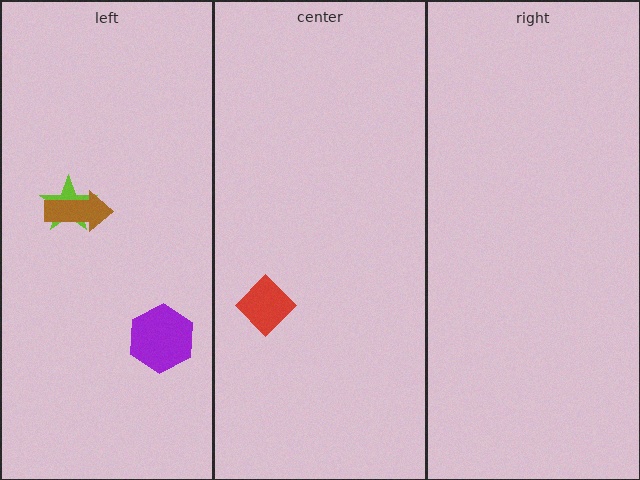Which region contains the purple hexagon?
The left region.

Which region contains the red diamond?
The center region.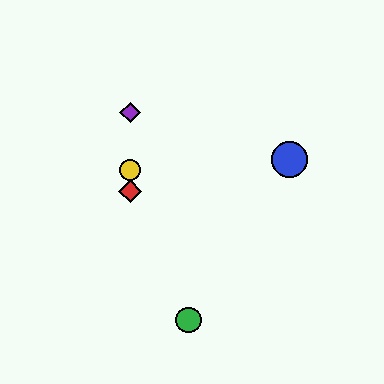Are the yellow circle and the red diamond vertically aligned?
Yes, both are at x≈130.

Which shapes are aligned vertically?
The red diamond, the yellow circle, the purple diamond are aligned vertically.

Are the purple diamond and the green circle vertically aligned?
No, the purple diamond is at x≈130 and the green circle is at x≈188.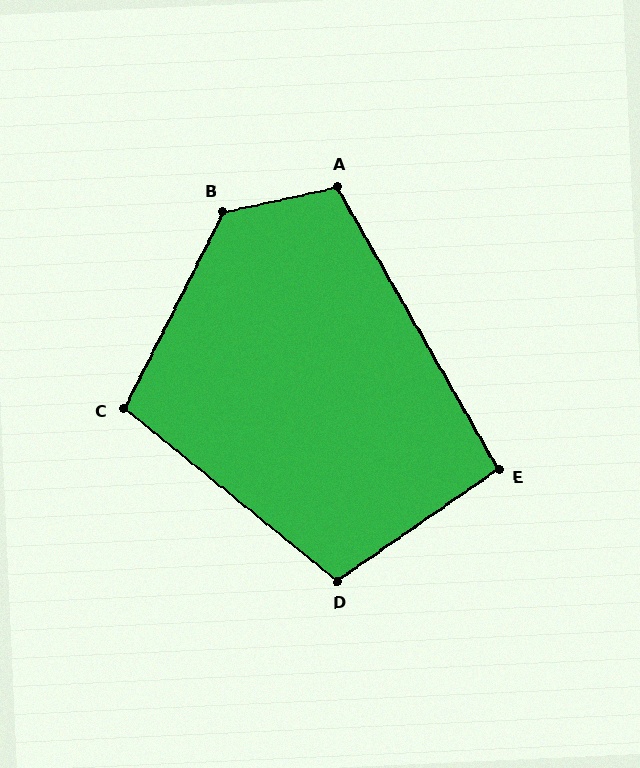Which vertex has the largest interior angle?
B, at approximately 129 degrees.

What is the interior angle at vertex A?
Approximately 108 degrees (obtuse).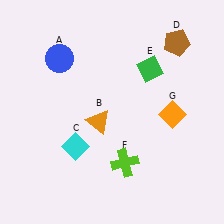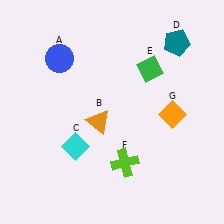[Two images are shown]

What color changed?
The pentagon (D) changed from brown in Image 1 to teal in Image 2.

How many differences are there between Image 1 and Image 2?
There is 1 difference between the two images.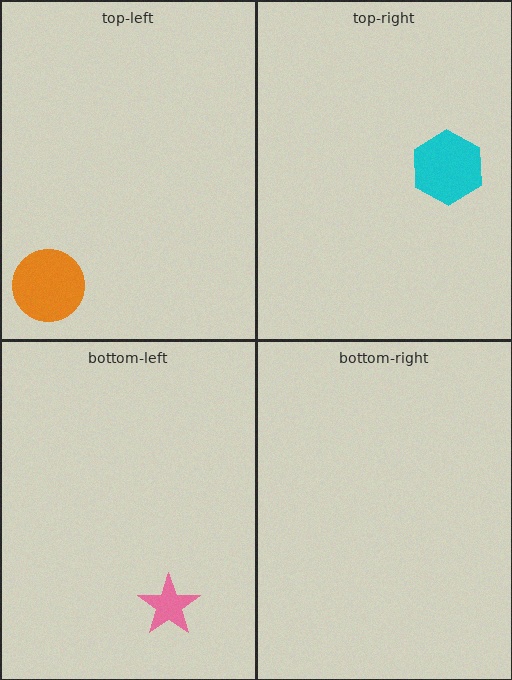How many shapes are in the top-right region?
1.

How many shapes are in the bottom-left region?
1.